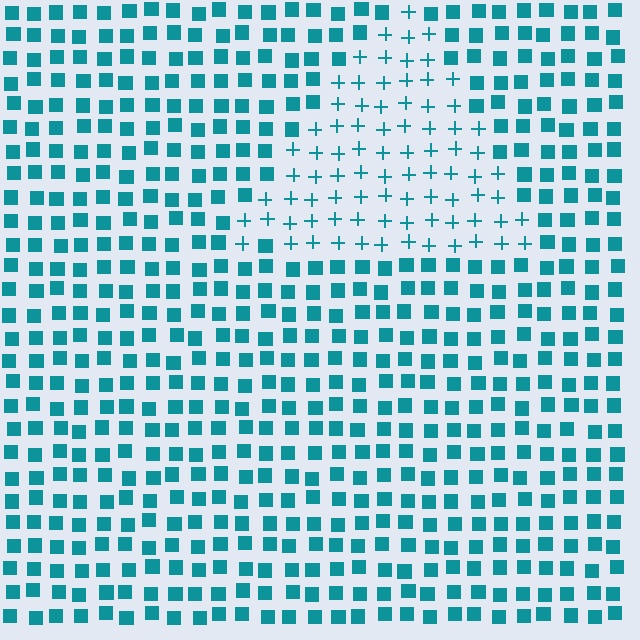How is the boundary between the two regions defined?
The boundary is defined by a change in element shape: plus signs inside vs. squares outside. All elements share the same color and spacing.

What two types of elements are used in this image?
The image uses plus signs inside the triangle region and squares outside it.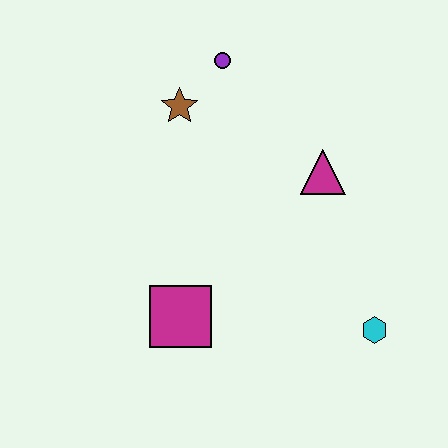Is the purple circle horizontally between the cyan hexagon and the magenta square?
Yes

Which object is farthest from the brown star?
The cyan hexagon is farthest from the brown star.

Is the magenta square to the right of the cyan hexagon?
No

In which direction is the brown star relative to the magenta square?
The brown star is above the magenta square.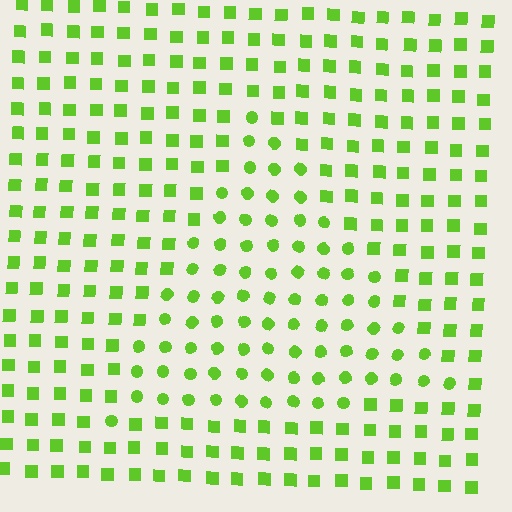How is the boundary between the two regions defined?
The boundary is defined by a change in element shape: circles inside vs. squares outside. All elements share the same color and spacing.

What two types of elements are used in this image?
The image uses circles inside the triangle region and squares outside it.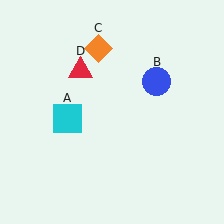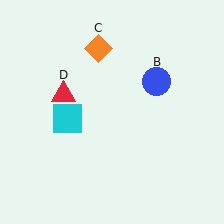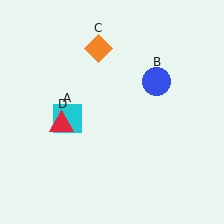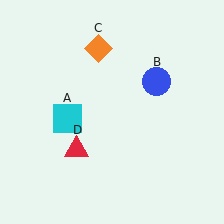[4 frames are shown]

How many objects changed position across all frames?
1 object changed position: red triangle (object D).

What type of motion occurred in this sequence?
The red triangle (object D) rotated counterclockwise around the center of the scene.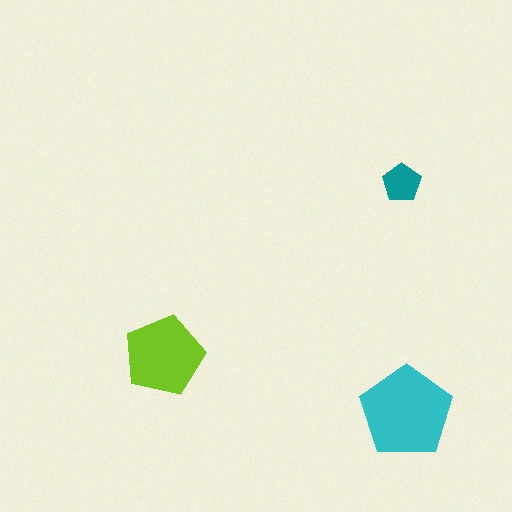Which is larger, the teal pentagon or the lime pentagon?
The lime one.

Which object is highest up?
The teal pentagon is topmost.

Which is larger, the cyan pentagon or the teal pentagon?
The cyan one.